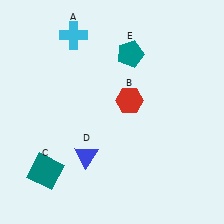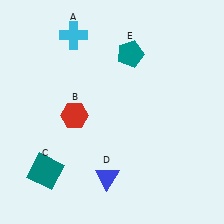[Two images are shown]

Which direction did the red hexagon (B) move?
The red hexagon (B) moved left.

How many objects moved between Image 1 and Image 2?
2 objects moved between the two images.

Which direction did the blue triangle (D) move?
The blue triangle (D) moved down.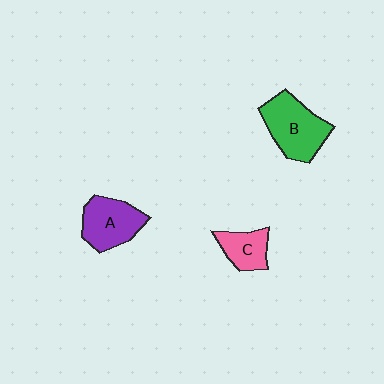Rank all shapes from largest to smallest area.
From largest to smallest: B (green), A (purple), C (pink).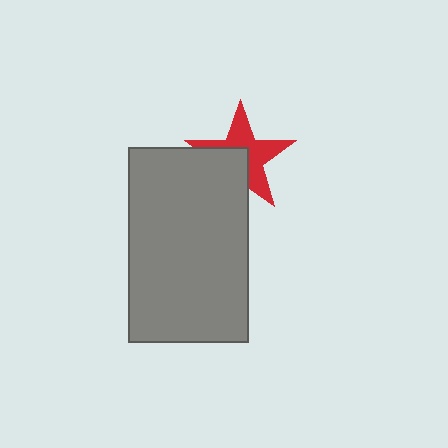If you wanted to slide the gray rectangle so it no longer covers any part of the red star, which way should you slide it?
Slide it toward the lower-left — that is the most direct way to separate the two shapes.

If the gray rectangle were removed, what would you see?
You would see the complete red star.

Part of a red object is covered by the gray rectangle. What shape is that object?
It is a star.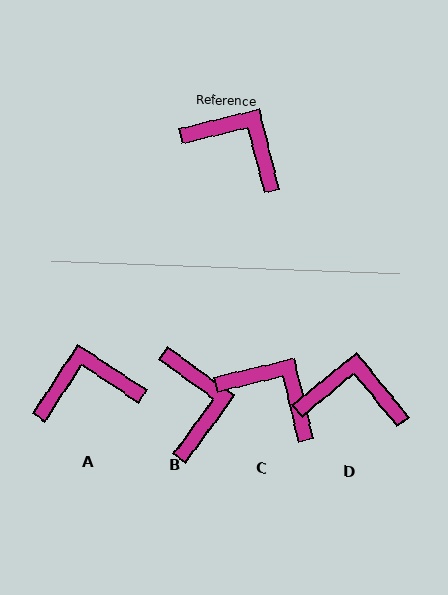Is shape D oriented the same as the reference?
No, it is off by about 26 degrees.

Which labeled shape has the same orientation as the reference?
C.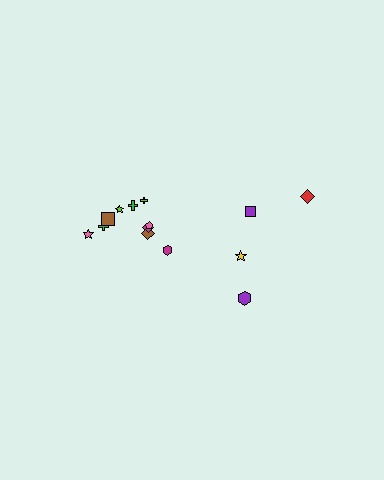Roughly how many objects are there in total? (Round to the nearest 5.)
Roughly 15 objects in total.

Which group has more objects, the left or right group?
The left group.